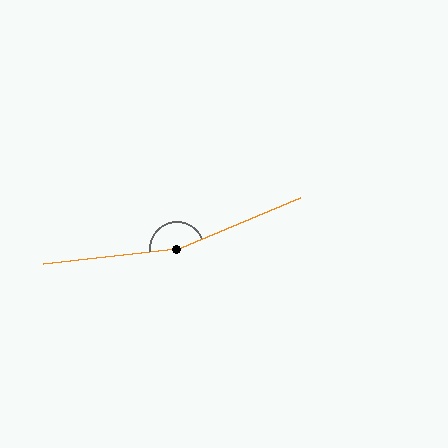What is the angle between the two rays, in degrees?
Approximately 164 degrees.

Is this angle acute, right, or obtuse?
It is obtuse.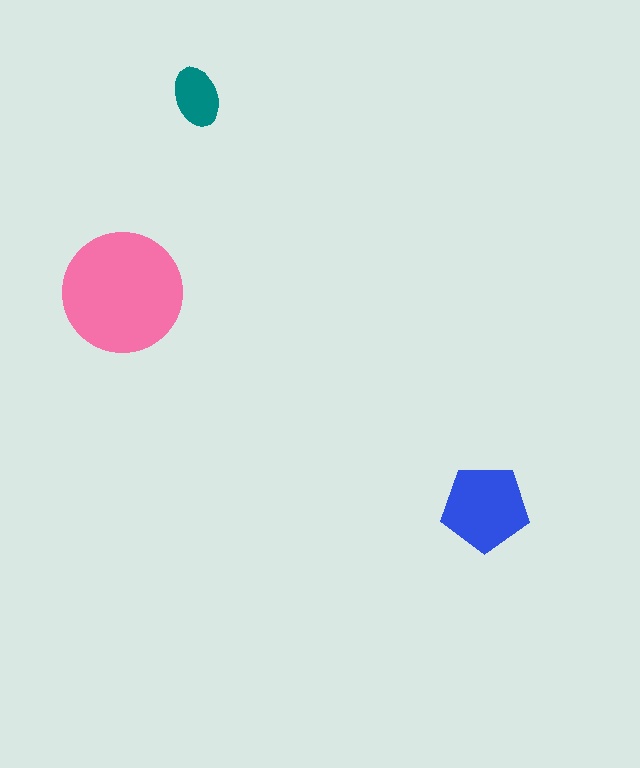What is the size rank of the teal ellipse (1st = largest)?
3rd.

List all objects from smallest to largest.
The teal ellipse, the blue pentagon, the pink circle.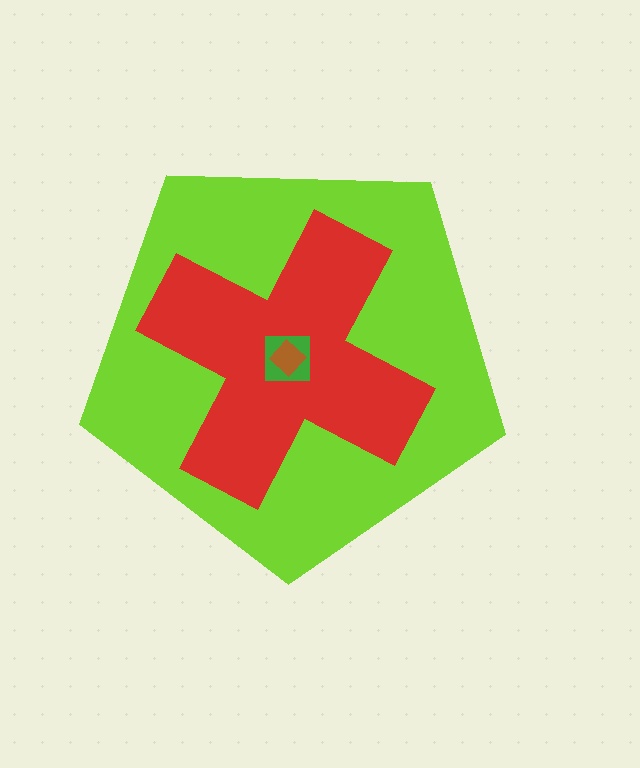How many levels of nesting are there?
4.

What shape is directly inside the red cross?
The green square.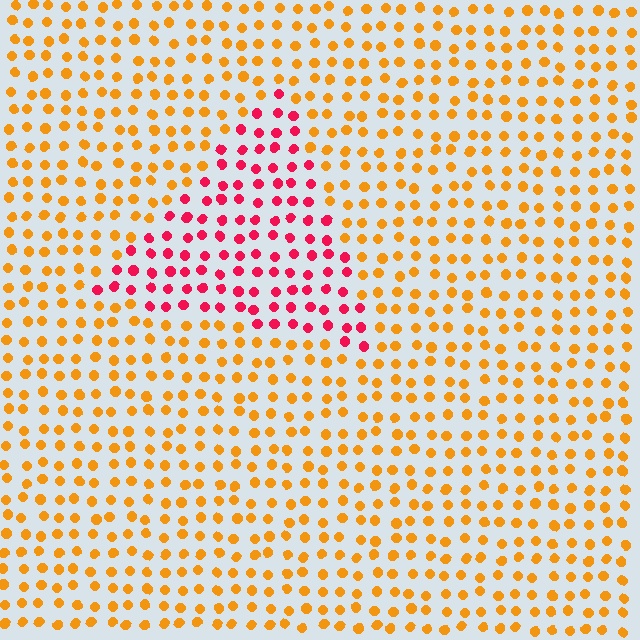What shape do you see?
I see a triangle.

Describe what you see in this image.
The image is filled with small orange elements in a uniform arrangement. A triangle-shaped region is visible where the elements are tinted to a slightly different hue, forming a subtle color boundary.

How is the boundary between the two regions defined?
The boundary is defined purely by a slight shift in hue (about 53 degrees). Spacing, size, and orientation are identical on both sides.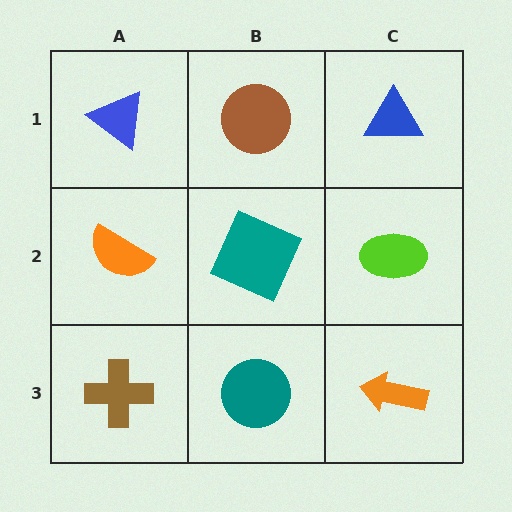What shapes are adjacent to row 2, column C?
A blue triangle (row 1, column C), an orange arrow (row 3, column C), a teal square (row 2, column B).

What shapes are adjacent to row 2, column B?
A brown circle (row 1, column B), a teal circle (row 3, column B), an orange semicircle (row 2, column A), a lime ellipse (row 2, column C).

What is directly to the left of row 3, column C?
A teal circle.